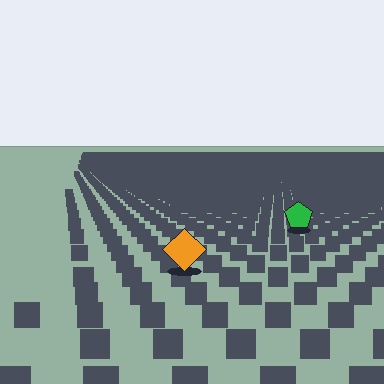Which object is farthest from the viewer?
The green pentagon is farthest from the viewer. It appears smaller and the ground texture around it is denser.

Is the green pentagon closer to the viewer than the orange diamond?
No. The orange diamond is closer — you can tell from the texture gradient: the ground texture is coarser near it.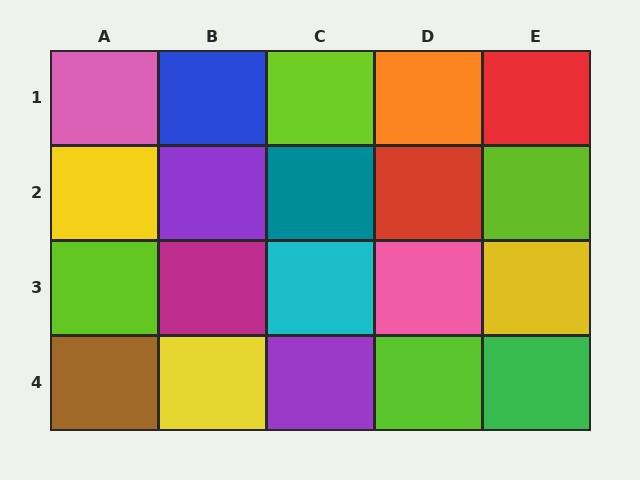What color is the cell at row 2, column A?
Yellow.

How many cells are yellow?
3 cells are yellow.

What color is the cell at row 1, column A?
Pink.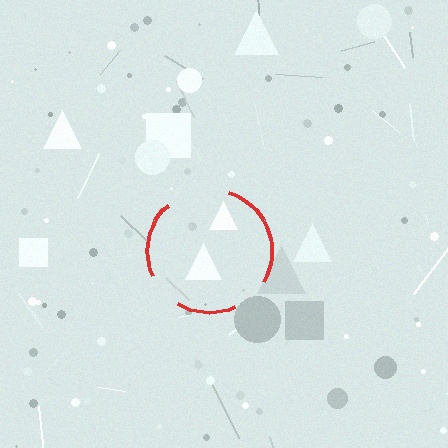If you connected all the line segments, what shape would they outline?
They would outline a circle.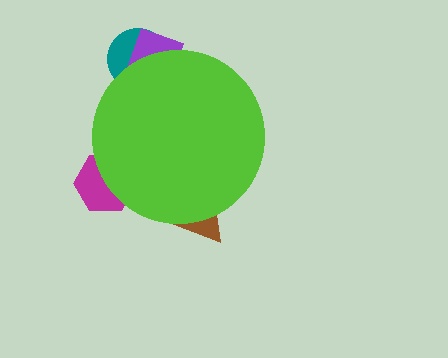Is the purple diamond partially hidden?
Yes, the purple diamond is partially hidden behind the lime circle.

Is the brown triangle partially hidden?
Yes, the brown triangle is partially hidden behind the lime circle.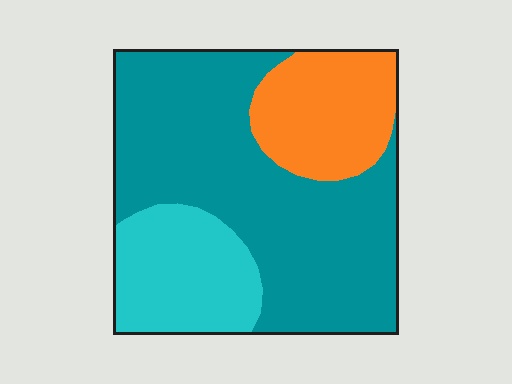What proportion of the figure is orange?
Orange takes up between a sixth and a third of the figure.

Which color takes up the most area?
Teal, at roughly 60%.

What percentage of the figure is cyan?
Cyan takes up about one fifth (1/5) of the figure.